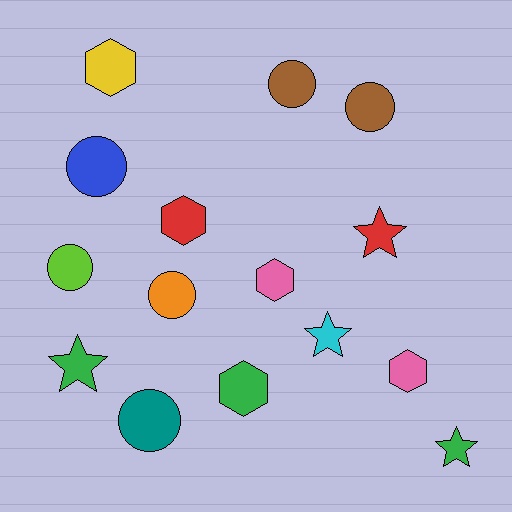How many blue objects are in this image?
There is 1 blue object.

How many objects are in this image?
There are 15 objects.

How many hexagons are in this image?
There are 5 hexagons.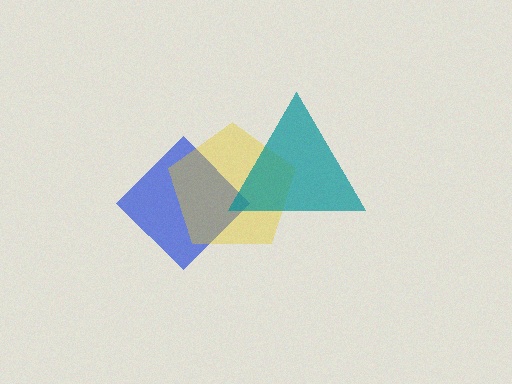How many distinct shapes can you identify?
There are 3 distinct shapes: a blue diamond, a yellow pentagon, a teal triangle.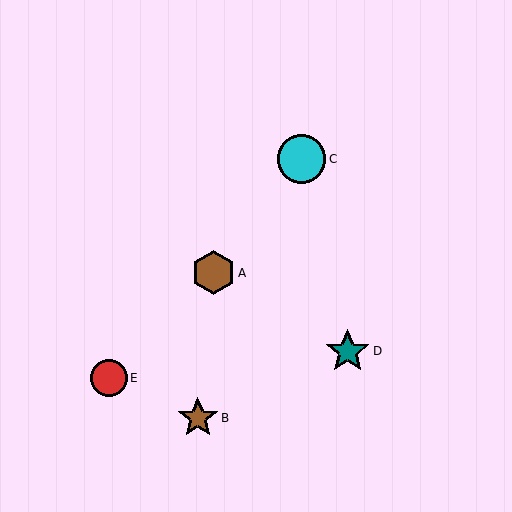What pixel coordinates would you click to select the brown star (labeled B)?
Click at (198, 418) to select the brown star B.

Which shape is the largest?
The cyan circle (labeled C) is the largest.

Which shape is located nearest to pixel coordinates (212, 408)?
The brown star (labeled B) at (198, 418) is nearest to that location.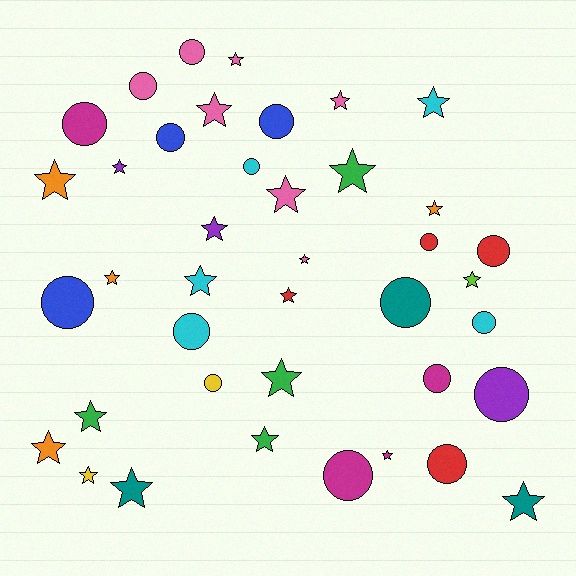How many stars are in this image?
There are 23 stars.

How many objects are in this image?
There are 40 objects.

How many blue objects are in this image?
There are 3 blue objects.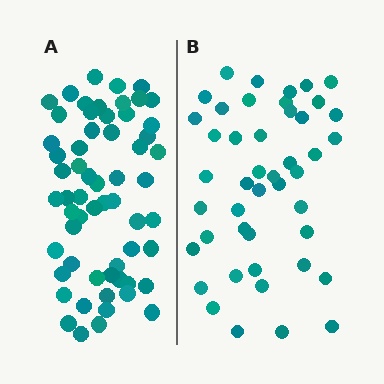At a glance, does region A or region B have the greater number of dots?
Region A (the left region) has more dots.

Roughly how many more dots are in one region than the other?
Region A has approximately 15 more dots than region B.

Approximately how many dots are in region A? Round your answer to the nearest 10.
About 60 dots.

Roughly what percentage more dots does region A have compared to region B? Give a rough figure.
About 35% more.